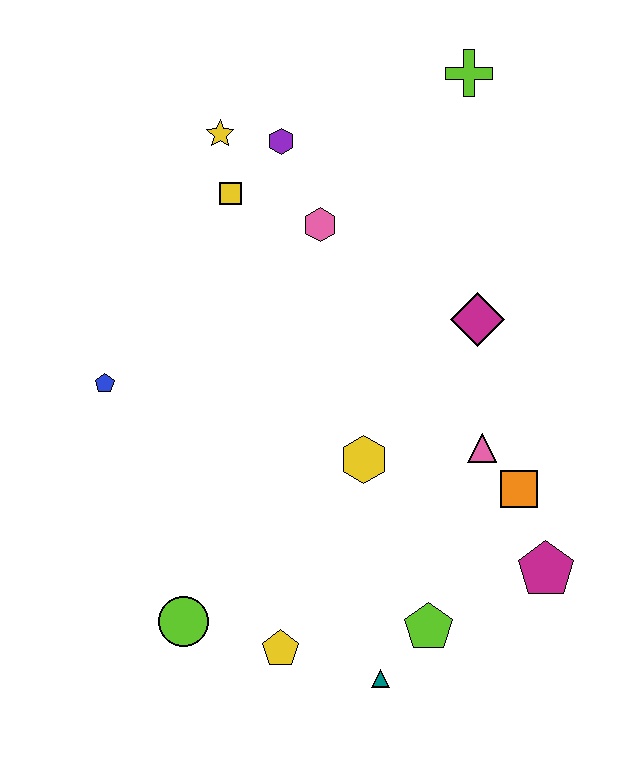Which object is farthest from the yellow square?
The teal triangle is farthest from the yellow square.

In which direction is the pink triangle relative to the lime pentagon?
The pink triangle is above the lime pentagon.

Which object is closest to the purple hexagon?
The yellow star is closest to the purple hexagon.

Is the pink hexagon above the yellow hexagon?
Yes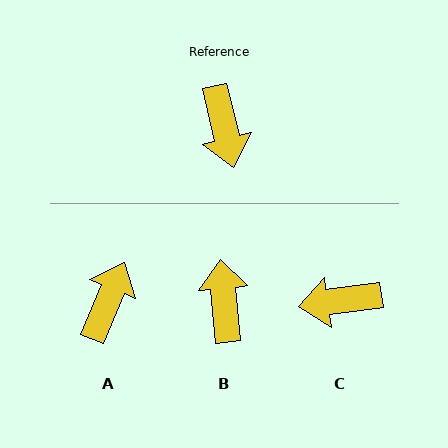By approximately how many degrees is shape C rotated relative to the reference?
Approximately 96 degrees clockwise.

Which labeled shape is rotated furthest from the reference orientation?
B, about 172 degrees away.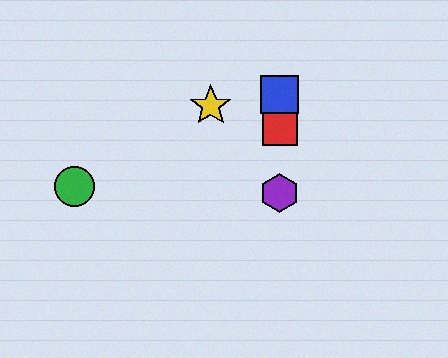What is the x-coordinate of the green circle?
The green circle is at x≈75.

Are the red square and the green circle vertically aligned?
No, the red square is at x≈280 and the green circle is at x≈75.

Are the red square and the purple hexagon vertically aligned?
Yes, both are at x≈280.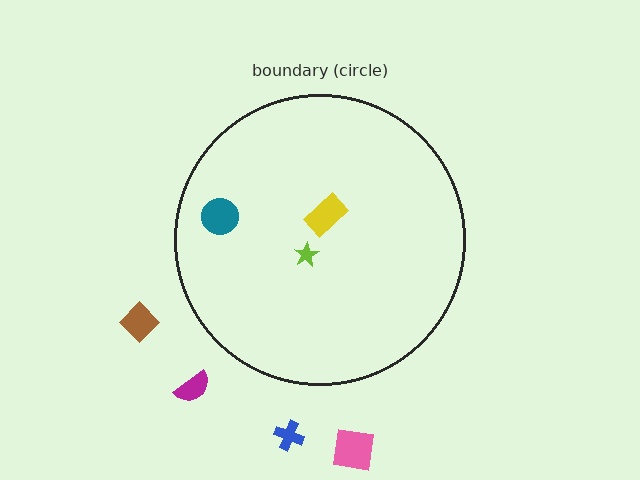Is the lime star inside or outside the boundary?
Inside.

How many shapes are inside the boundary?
3 inside, 4 outside.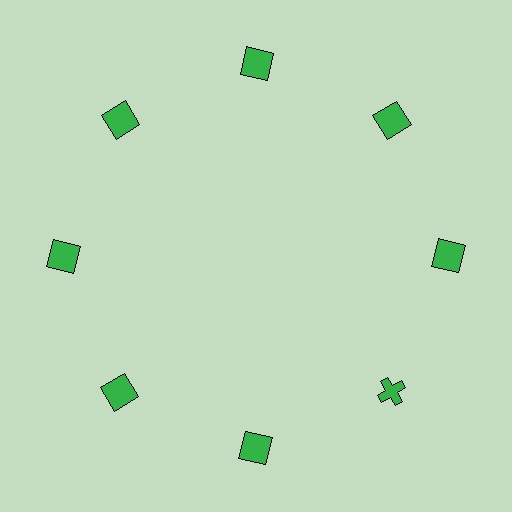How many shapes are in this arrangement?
There are 8 shapes arranged in a ring pattern.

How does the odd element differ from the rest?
It has a different shape: cross instead of square.